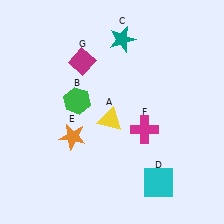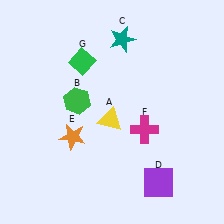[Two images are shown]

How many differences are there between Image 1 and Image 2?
There are 2 differences between the two images.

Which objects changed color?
D changed from cyan to purple. G changed from magenta to green.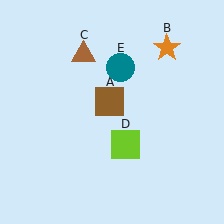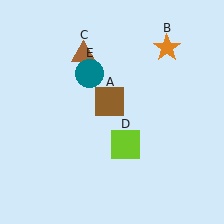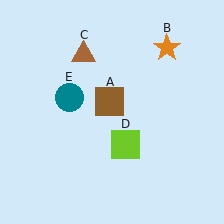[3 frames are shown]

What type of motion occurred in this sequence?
The teal circle (object E) rotated counterclockwise around the center of the scene.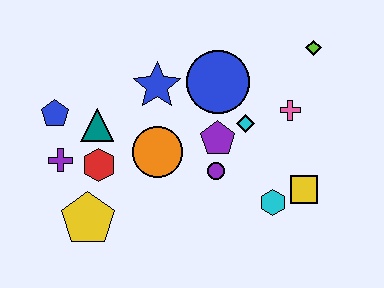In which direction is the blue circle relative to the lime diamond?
The blue circle is to the left of the lime diamond.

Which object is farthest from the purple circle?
The blue pentagon is farthest from the purple circle.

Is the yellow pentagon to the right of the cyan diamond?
No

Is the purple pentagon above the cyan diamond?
No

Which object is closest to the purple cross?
The red hexagon is closest to the purple cross.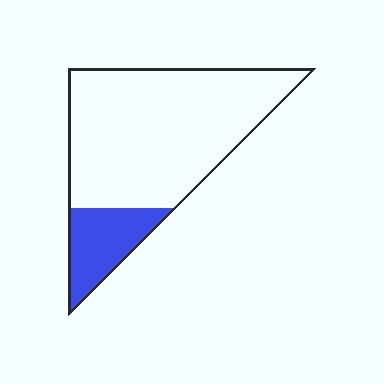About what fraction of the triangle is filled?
About one fifth (1/5).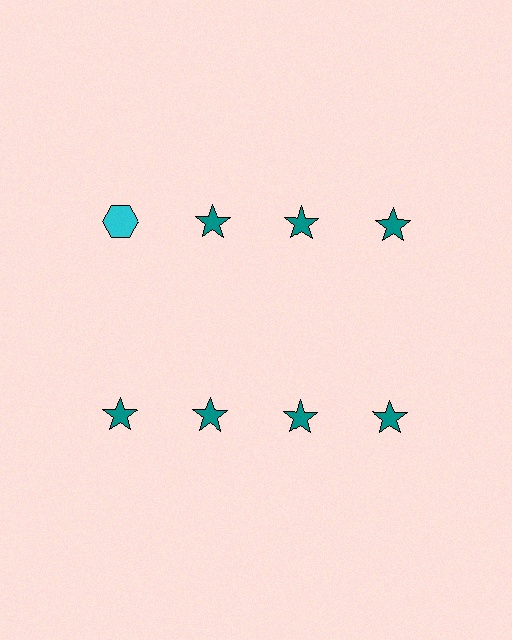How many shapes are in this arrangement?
There are 8 shapes arranged in a grid pattern.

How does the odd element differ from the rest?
It differs in both color (cyan instead of teal) and shape (hexagon instead of star).